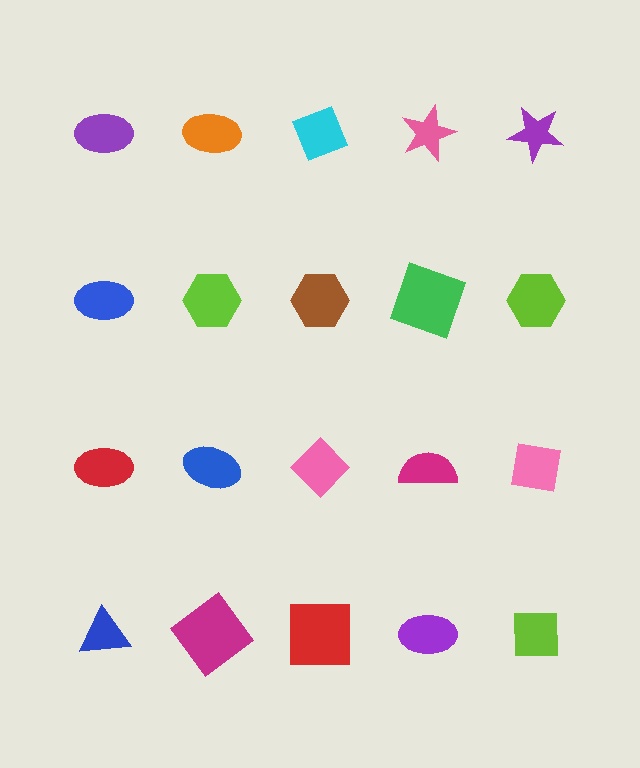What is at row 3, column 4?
A magenta semicircle.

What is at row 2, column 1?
A blue ellipse.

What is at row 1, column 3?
A cyan diamond.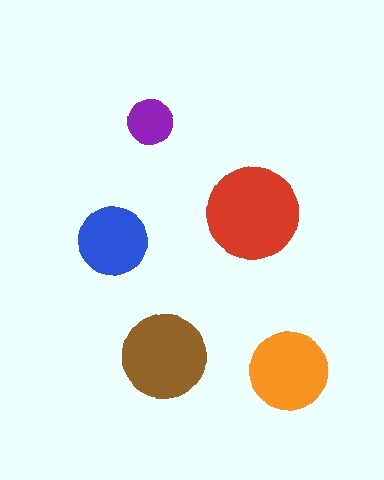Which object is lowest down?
The orange circle is bottommost.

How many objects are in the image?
There are 5 objects in the image.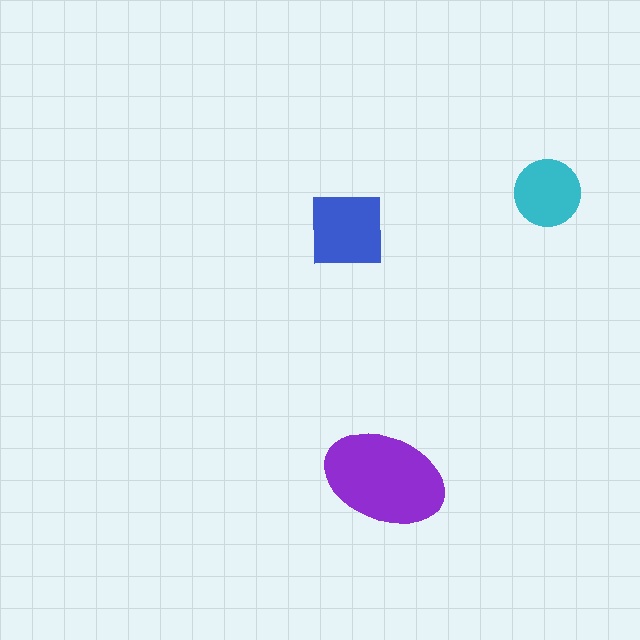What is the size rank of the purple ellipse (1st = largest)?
1st.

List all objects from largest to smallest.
The purple ellipse, the blue square, the cyan circle.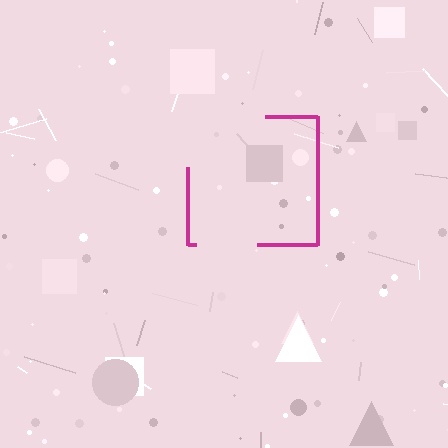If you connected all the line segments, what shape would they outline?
They would outline a square.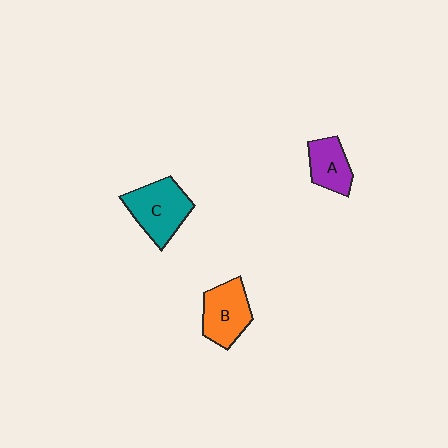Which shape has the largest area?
Shape C (teal).